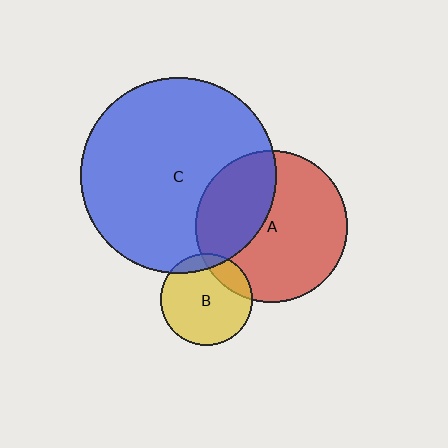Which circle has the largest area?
Circle C (blue).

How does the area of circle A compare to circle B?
Approximately 2.7 times.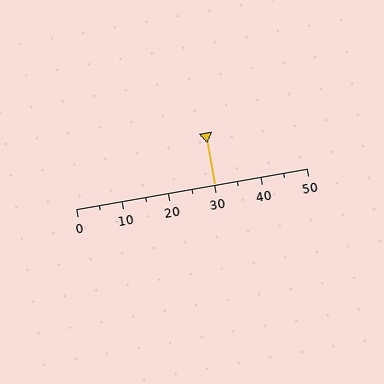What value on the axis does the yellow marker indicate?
The marker indicates approximately 30.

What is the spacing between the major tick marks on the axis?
The major ticks are spaced 10 apart.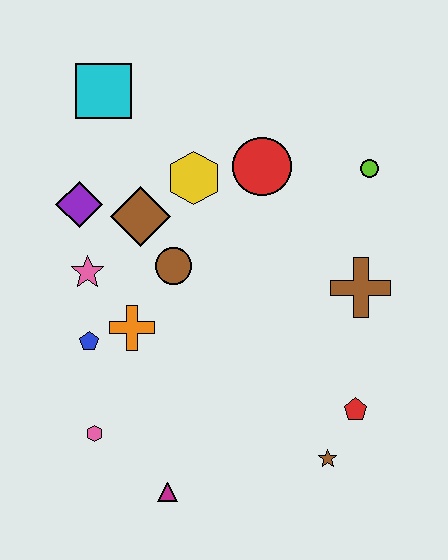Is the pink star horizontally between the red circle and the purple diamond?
Yes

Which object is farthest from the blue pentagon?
The lime circle is farthest from the blue pentagon.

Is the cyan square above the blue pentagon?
Yes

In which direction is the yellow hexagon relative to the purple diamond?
The yellow hexagon is to the right of the purple diamond.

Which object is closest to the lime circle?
The red circle is closest to the lime circle.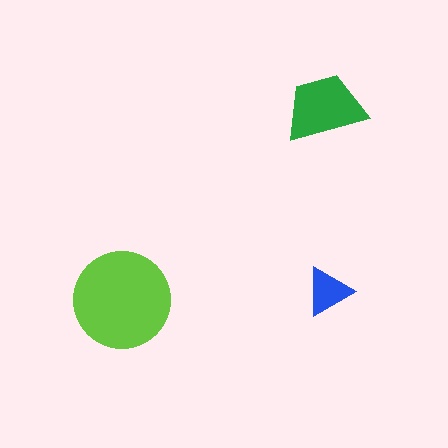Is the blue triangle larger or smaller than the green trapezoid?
Smaller.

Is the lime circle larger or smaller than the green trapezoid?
Larger.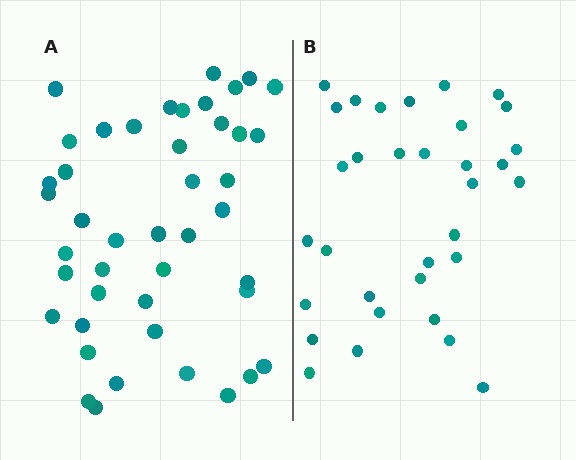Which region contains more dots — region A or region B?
Region A (the left region) has more dots.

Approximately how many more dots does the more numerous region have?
Region A has roughly 12 or so more dots than region B.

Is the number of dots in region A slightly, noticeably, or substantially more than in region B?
Region A has noticeably more, but not dramatically so. The ratio is roughly 1.3 to 1.